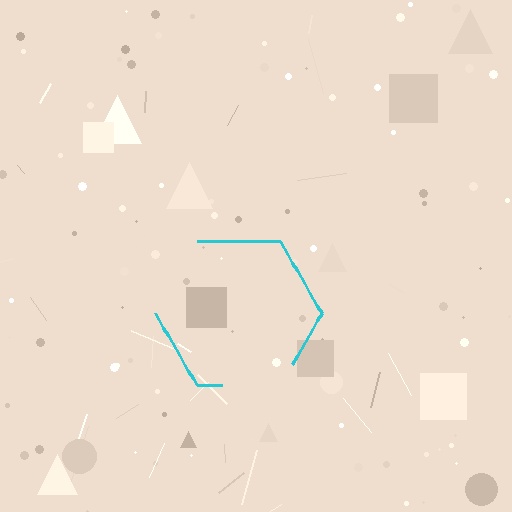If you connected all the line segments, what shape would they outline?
They would outline a hexagon.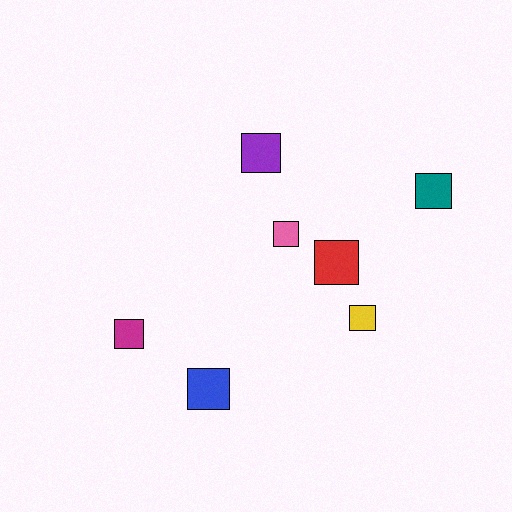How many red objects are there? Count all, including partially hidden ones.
There is 1 red object.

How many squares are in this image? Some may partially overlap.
There are 7 squares.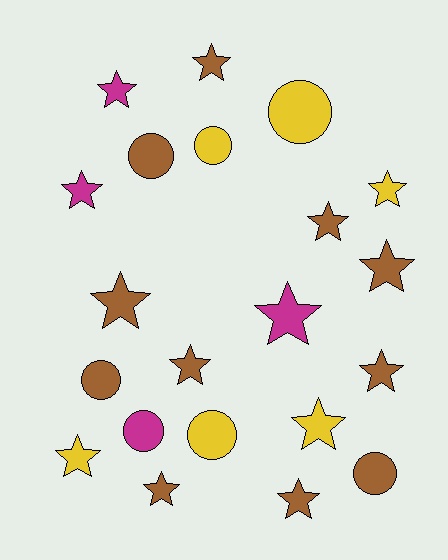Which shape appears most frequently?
Star, with 14 objects.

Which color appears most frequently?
Brown, with 11 objects.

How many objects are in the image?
There are 21 objects.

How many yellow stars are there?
There are 3 yellow stars.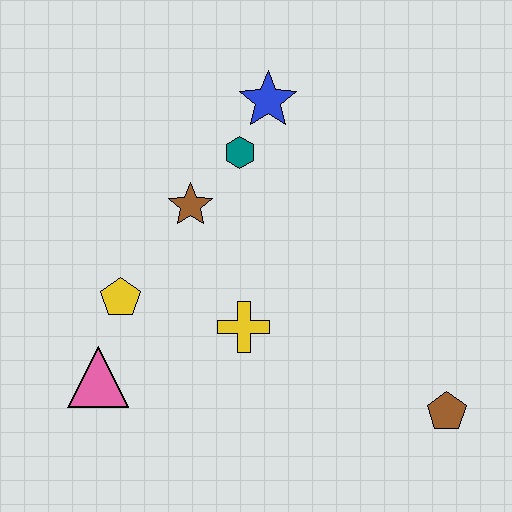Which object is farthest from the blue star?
The brown pentagon is farthest from the blue star.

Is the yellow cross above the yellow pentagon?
No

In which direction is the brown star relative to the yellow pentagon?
The brown star is above the yellow pentagon.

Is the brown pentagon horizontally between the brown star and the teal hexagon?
No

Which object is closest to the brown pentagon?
The yellow cross is closest to the brown pentagon.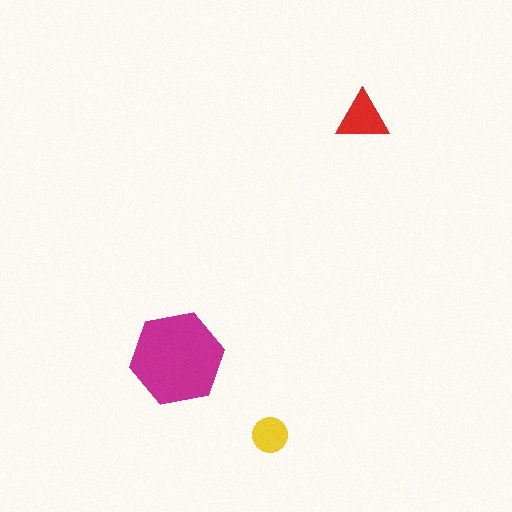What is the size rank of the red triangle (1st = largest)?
2nd.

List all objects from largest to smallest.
The magenta hexagon, the red triangle, the yellow circle.